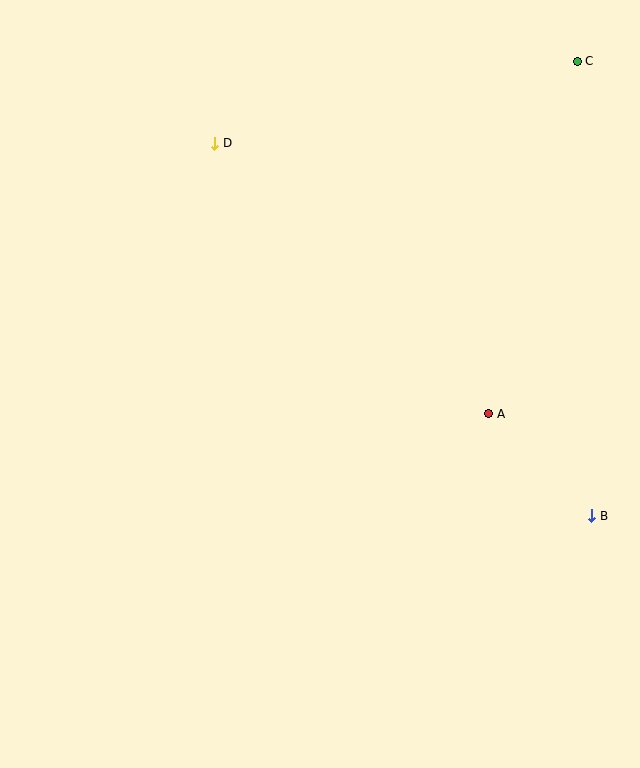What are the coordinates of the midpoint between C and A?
The midpoint between C and A is at (533, 237).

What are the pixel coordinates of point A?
Point A is at (489, 414).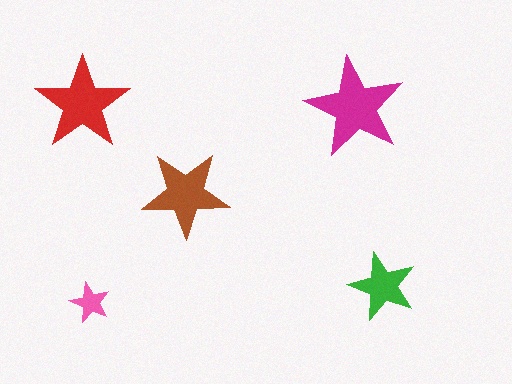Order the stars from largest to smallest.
the magenta one, the red one, the brown one, the green one, the pink one.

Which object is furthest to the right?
The green star is rightmost.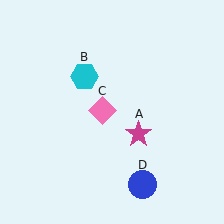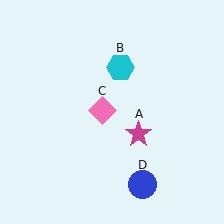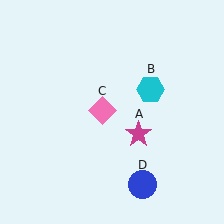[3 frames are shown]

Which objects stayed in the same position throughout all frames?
Magenta star (object A) and pink diamond (object C) and blue circle (object D) remained stationary.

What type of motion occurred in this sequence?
The cyan hexagon (object B) rotated clockwise around the center of the scene.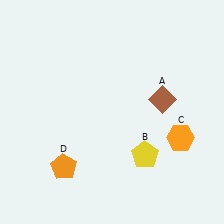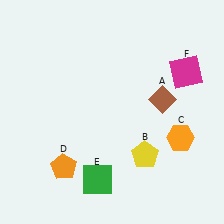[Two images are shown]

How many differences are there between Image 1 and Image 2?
There are 2 differences between the two images.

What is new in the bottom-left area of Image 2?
A green square (E) was added in the bottom-left area of Image 2.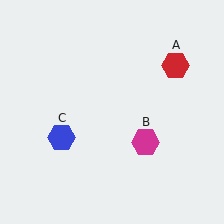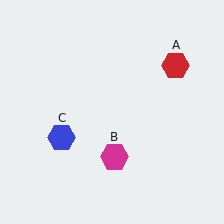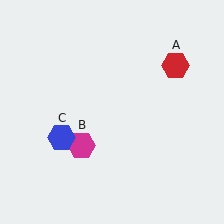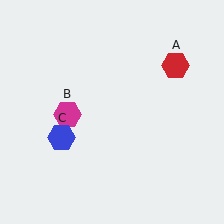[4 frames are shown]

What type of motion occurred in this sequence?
The magenta hexagon (object B) rotated clockwise around the center of the scene.